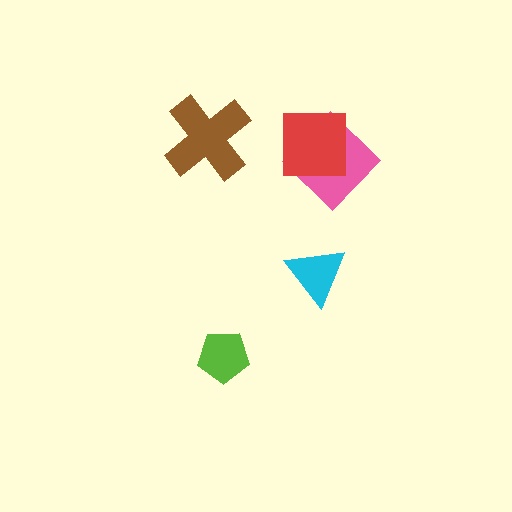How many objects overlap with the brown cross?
0 objects overlap with the brown cross.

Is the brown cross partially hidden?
No, no other shape covers it.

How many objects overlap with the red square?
1 object overlaps with the red square.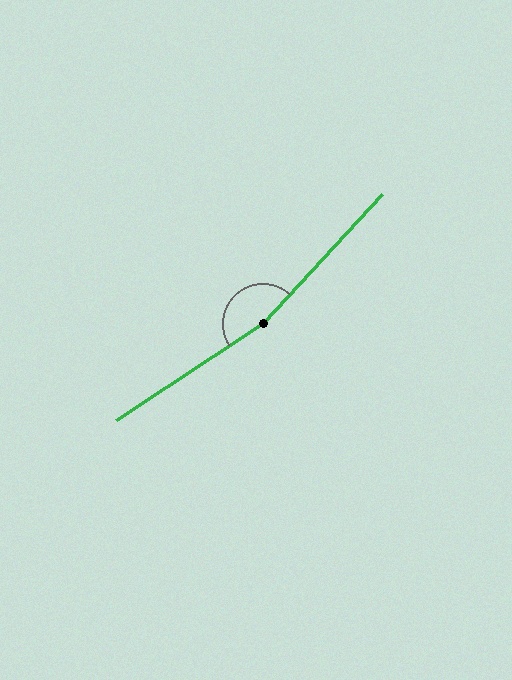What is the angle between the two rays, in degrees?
Approximately 166 degrees.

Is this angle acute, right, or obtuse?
It is obtuse.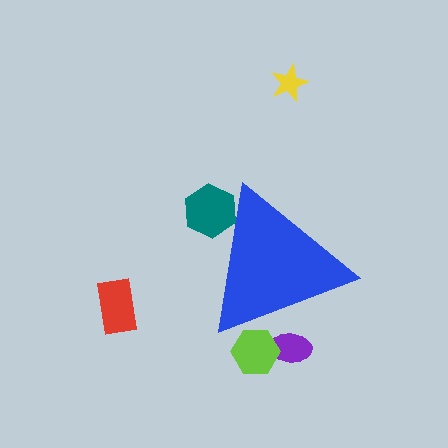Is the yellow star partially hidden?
No, the yellow star is fully visible.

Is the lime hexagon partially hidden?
Yes, the lime hexagon is partially hidden behind the blue triangle.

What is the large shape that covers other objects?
A blue triangle.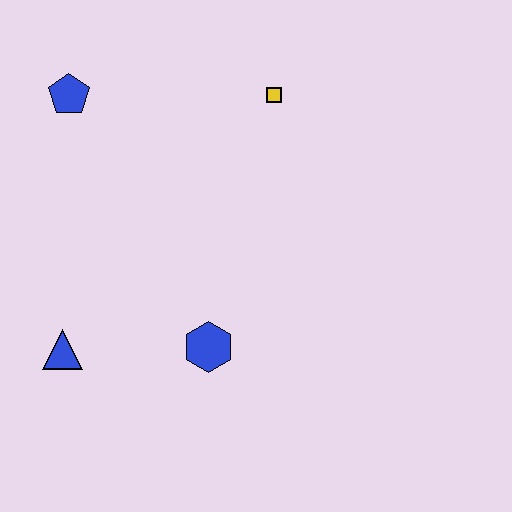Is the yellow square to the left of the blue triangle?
No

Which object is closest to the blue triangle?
The blue hexagon is closest to the blue triangle.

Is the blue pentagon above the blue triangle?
Yes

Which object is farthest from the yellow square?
The blue triangle is farthest from the yellow square.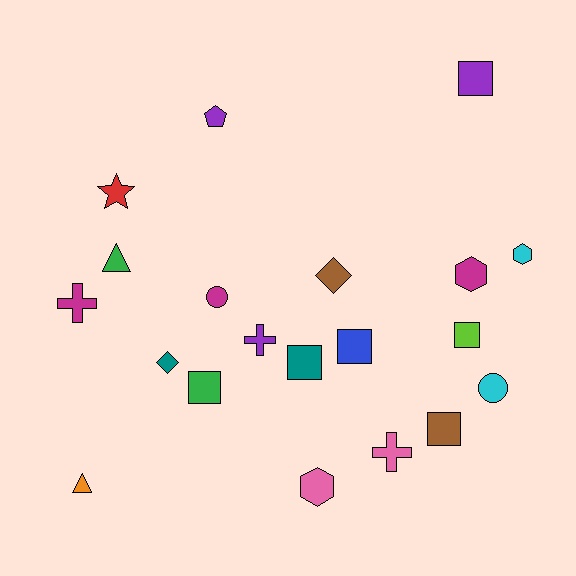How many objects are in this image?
There are 20 objects.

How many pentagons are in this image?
There is 1 pentagon.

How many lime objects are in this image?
There is 1 lime object.